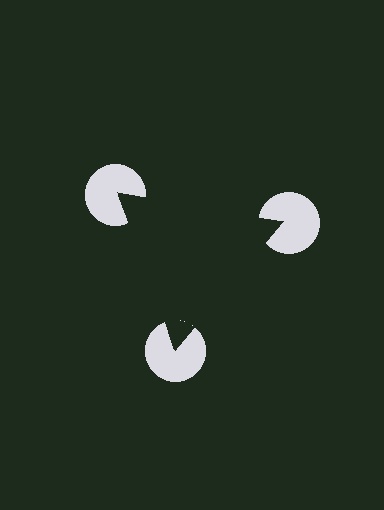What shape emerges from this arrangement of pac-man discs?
An illusory triangle — its edges are inferred from the aligned wedge cuts in the pac-man discs, not physically drawn.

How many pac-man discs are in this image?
There are 3 — one at each vertex of the illusory triangle.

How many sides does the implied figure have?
3 sides.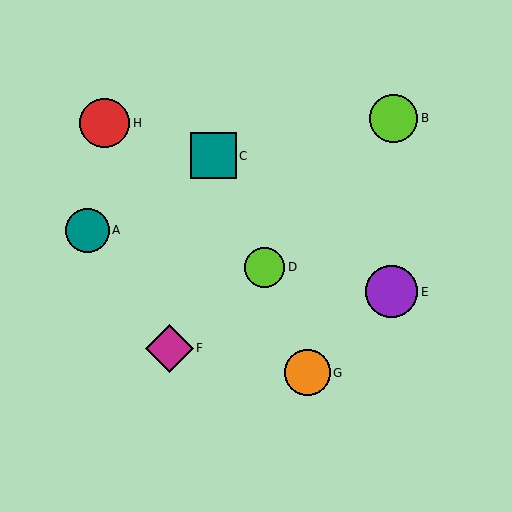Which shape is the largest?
The purple circle (labeled E) is the largest.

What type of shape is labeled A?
Shape A is a teal circle.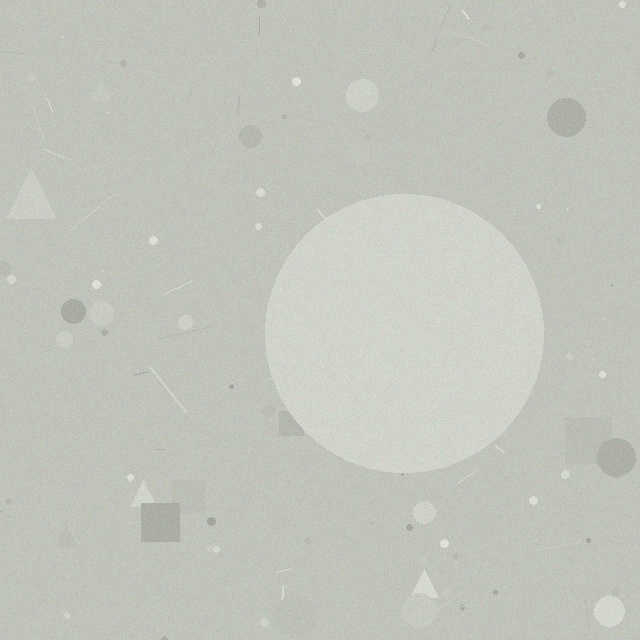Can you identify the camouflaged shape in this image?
The camouflaged shape is a circle.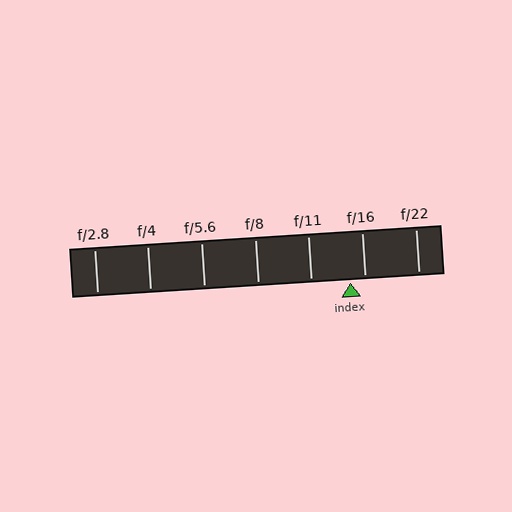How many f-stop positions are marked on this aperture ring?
There are 7 f-stop positions marked.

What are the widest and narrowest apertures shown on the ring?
The widest aperture shown is f/2.8 and the narrowest is f/22.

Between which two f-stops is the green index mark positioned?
The index mark is between f/11 and f/16.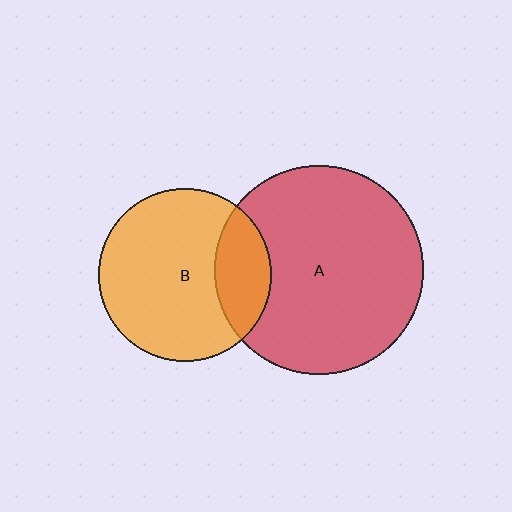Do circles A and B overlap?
Yes.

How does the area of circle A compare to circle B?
Approximately 1.5 times.